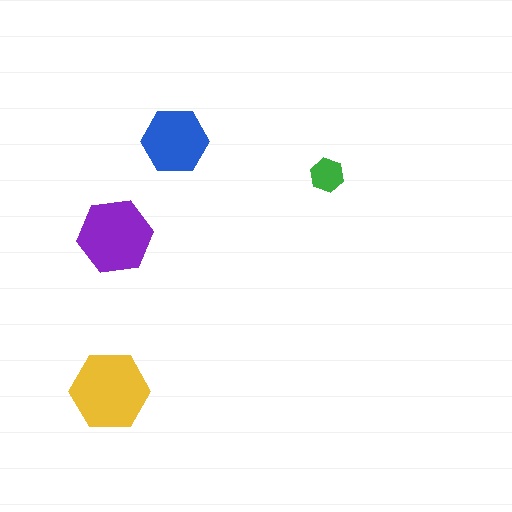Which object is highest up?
The blue hexagon is topmost.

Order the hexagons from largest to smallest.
the yellow one, the purple one, the blue one, the green one.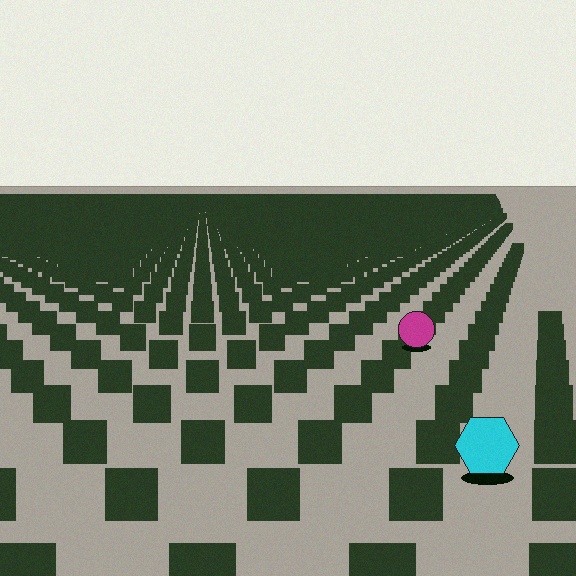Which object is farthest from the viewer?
The magenta circle is farthest from the viewer. It appears smaller and the ground texture around it is denser.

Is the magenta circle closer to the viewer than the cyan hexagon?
No. The cyan hexagon is closer — you can tell from the texture gradient: the ground texture is coarser near it.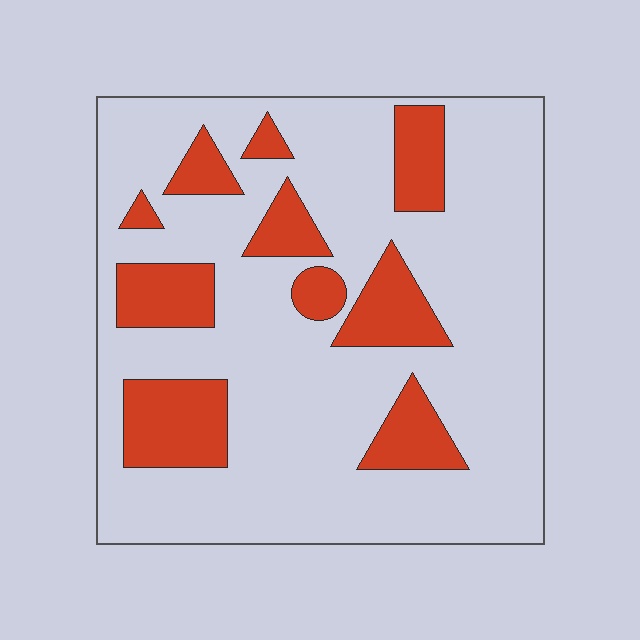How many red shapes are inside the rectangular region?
10.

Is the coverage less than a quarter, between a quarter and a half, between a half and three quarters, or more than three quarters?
Less than a quarter.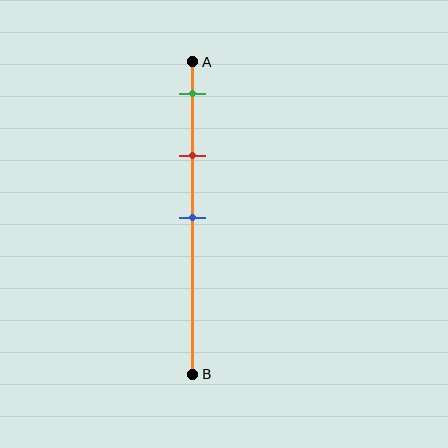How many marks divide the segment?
There are 3 marks dividing the segment.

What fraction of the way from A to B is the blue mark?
The blue mark is approximately 50% (0.5) of the way from A to B.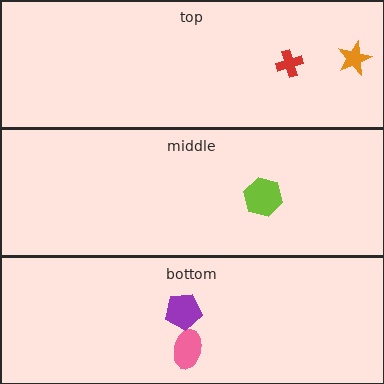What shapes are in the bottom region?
The pink ellipse, the purple pentagon.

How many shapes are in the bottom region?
2.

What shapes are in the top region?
The red cross, the orange star.